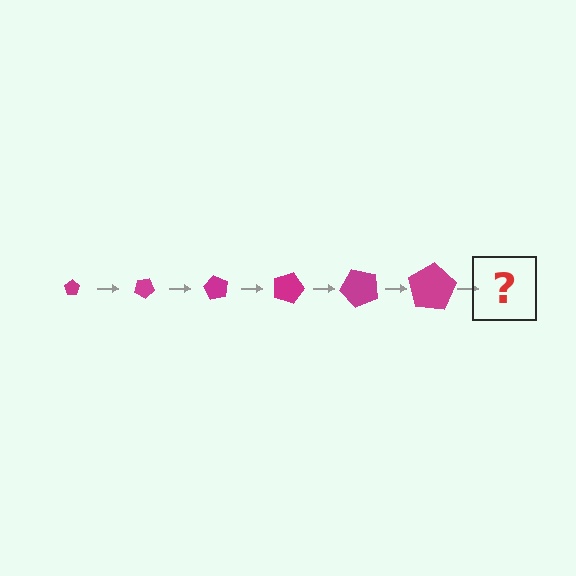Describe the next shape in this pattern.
It should be a pentagon, larger than the previous one and rotated 180 degrees from the start.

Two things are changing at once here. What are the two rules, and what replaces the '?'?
The two rules are that the pentagon grows larger each step and it rotates 30 degrees each step. The '?' should be a pentagon, larger than the previous one and rotated 180 degrees from the start.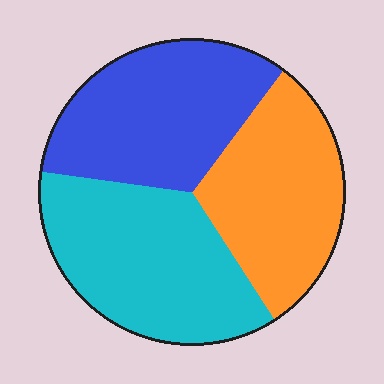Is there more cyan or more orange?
Cyan.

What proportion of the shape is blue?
Blue takes up between a sixth and a third of the shape.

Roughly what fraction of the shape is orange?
Orange takes up about one third (1/3) of the shape.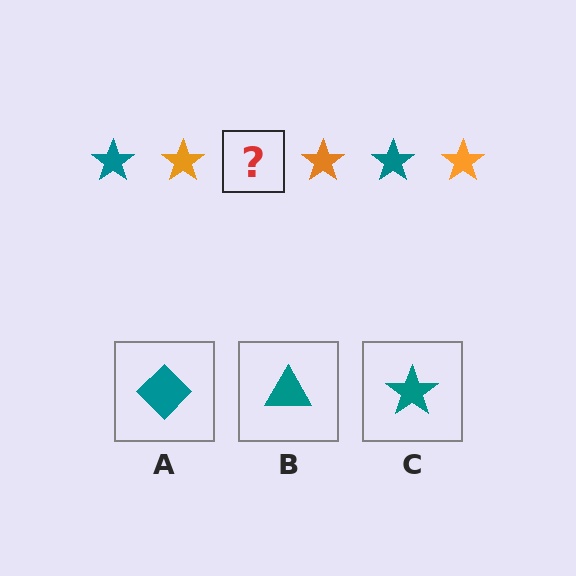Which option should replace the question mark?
Option C.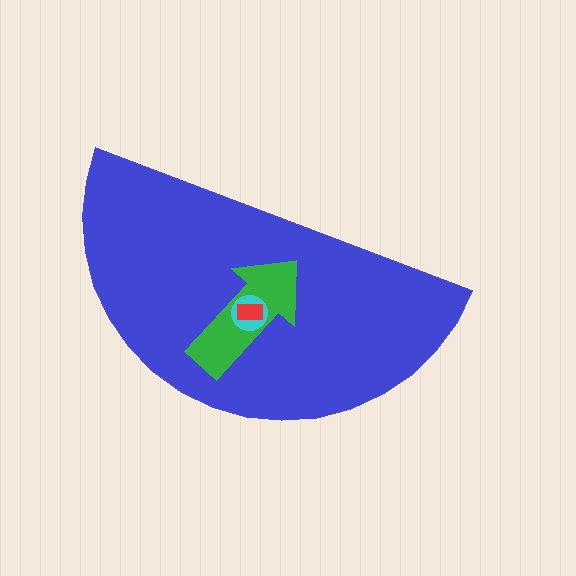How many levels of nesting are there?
4.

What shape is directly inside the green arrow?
The cyan circle.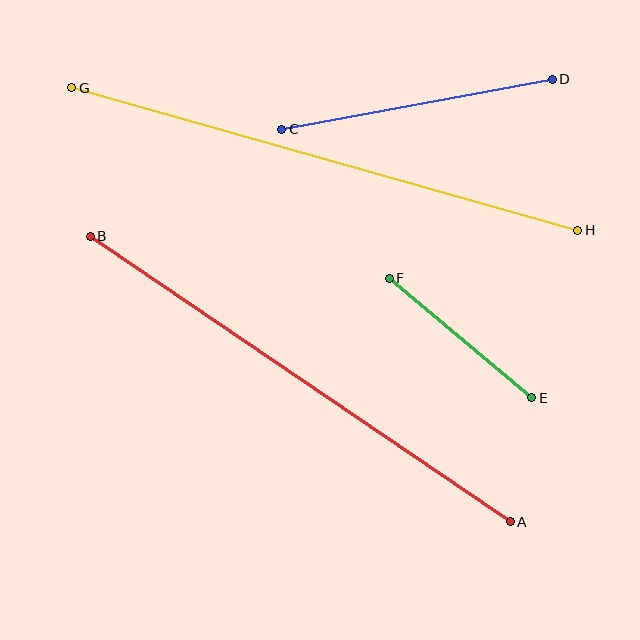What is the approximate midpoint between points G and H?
The midpoint is at approximately (325, 159) pixels.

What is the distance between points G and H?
The distance is approximately 526 pixels.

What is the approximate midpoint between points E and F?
The midpoint is at approximately (461, 338) pixels.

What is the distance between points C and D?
The distance is approximately 275 pixels.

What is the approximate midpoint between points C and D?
The midpoint is at approximately (417, 104) pixels.